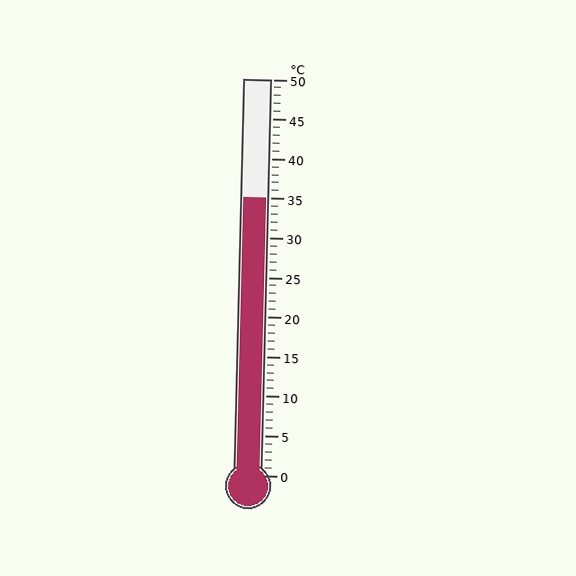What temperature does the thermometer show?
The thermometer shows approximately 35°C.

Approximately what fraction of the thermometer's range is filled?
The thermometer is filled to approximately 70% of its range.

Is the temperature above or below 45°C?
The temperature is below 45°C.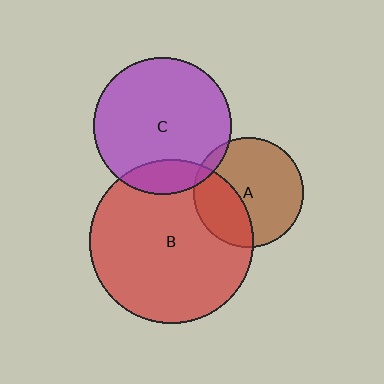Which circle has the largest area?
Circle B (red).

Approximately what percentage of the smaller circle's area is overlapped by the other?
Approximately 35%.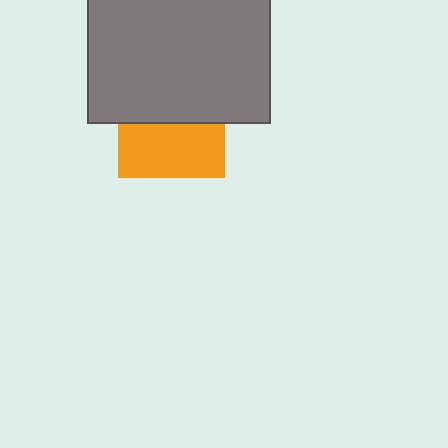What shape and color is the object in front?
The object in front is a gray rectangle.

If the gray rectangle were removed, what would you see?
You would see the complete orange square.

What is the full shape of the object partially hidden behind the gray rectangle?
The partially hidden object is an orange square.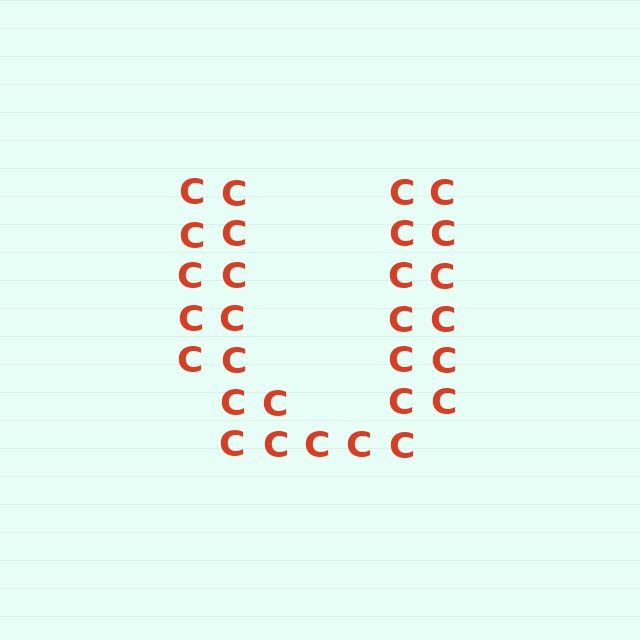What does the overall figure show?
The overall figure shows the letter U.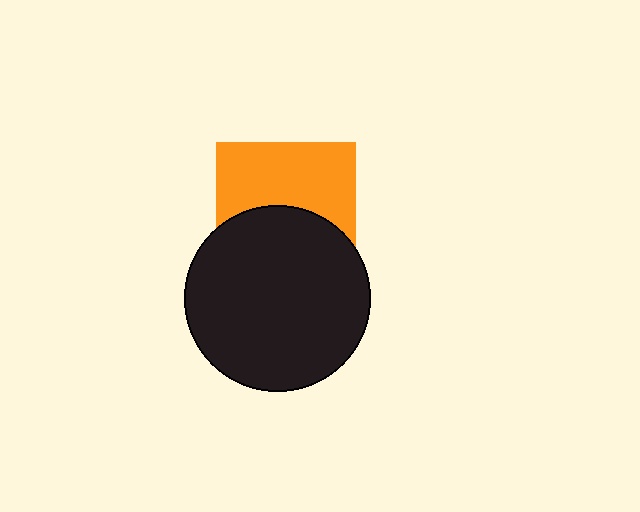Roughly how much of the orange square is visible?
About half of it is visible (roughly 53%).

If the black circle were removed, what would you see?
You would see the complete orange square.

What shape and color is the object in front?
The object in front is a black circle.